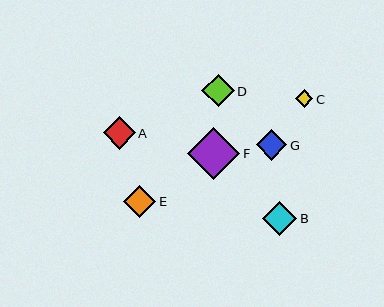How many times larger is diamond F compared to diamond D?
Diamond F is approximately 1.6 times the size of diamond D.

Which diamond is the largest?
Diamond F is the largest with a size of approximately 53 pixels.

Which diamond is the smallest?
Diamond C is the smallest with a size of approximately 18 pixels.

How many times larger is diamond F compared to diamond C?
Diamond F is approximately 3.0 times the size of diamond C.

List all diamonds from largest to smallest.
From largest to smallest: F, B, D, A, E, G, C.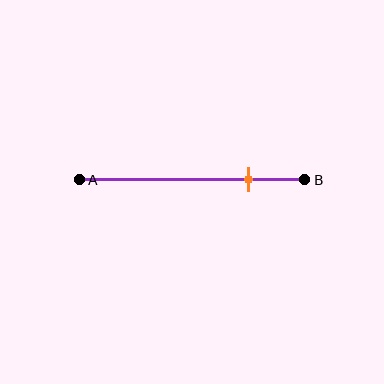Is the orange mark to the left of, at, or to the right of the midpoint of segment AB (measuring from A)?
The orange mark is to the right of the midpoint of segment AB.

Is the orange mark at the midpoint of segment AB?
No, the mark is at about 75% from A, not at the 50% midpoint.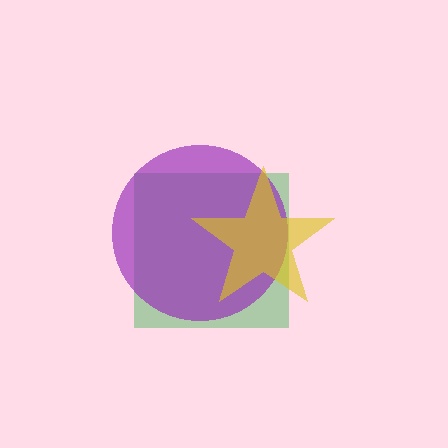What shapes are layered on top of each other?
The layered shapes are: a green square, a purple circle, a yellow star.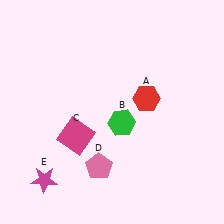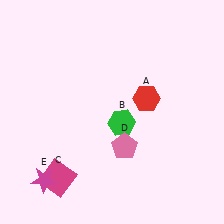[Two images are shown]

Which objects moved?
The objects that moved are: the magenta square (C), the pink pentagon (D).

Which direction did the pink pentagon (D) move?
The pink pentagon (D) moved right.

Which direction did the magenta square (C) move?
The magenta square (C) moved down.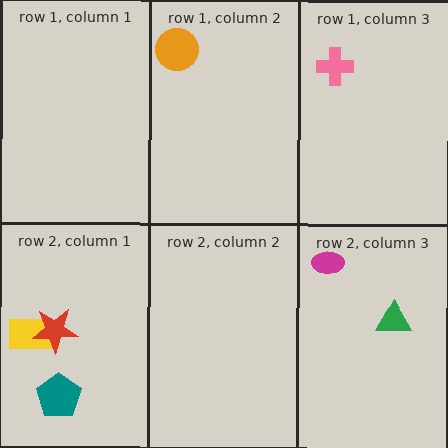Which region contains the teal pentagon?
The row 2, column 1 region.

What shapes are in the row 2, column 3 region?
The magenta ellipse, the green triangle.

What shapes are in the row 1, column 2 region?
The orange circle.